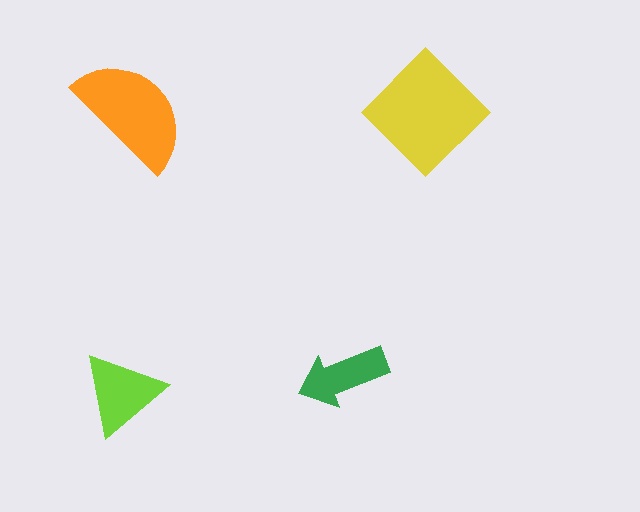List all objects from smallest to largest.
The green arrow, the lime triangle, the orange semicircle, the yellow diamond.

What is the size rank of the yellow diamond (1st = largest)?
1st.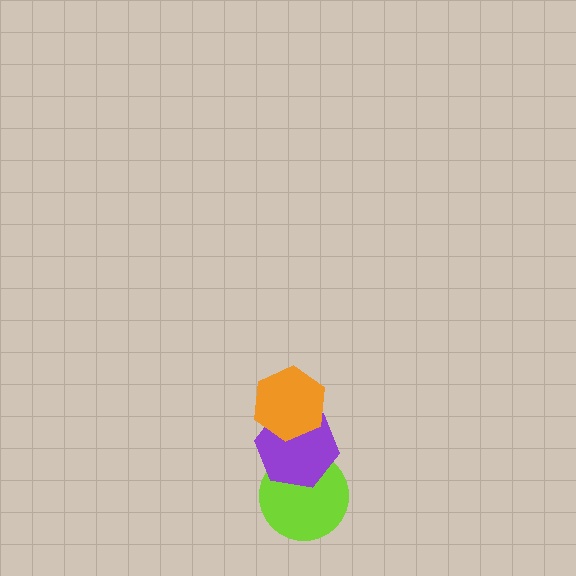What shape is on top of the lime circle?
The purple hexagon is on top of the lime circle.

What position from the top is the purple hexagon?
The purple hexagon is 2nd from the top.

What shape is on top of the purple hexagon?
The orange hexagon is on top of the purple hexagon.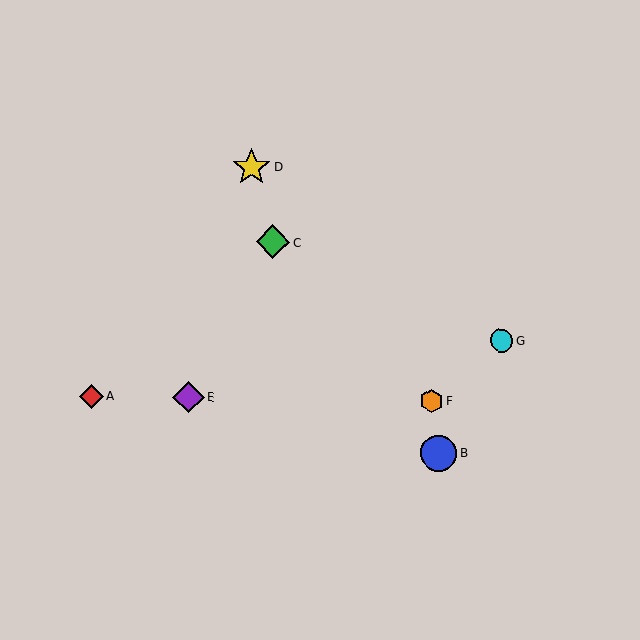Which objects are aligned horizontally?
Objects A, E, F are aligned horizontally.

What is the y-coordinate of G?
Object G is at y≈341.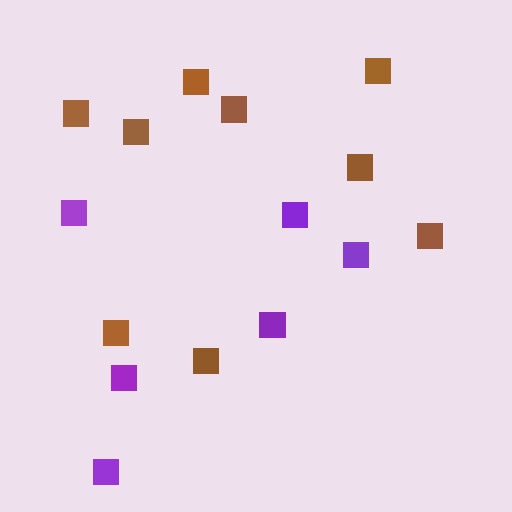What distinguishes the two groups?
There are 2 groups: one group of brown squares (9) and one group of purple squares (6).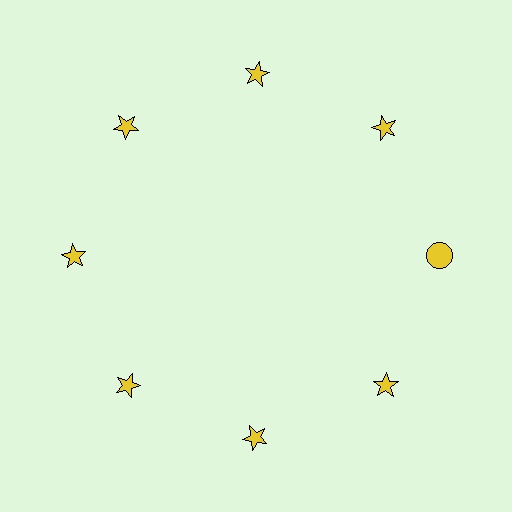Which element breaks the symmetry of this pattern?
The yellow circle at roughly the 3 o'clock position breaks the symmetry. All other shapes are yellow stars.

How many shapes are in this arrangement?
There are 8 shapes arranged in a ring pattern.